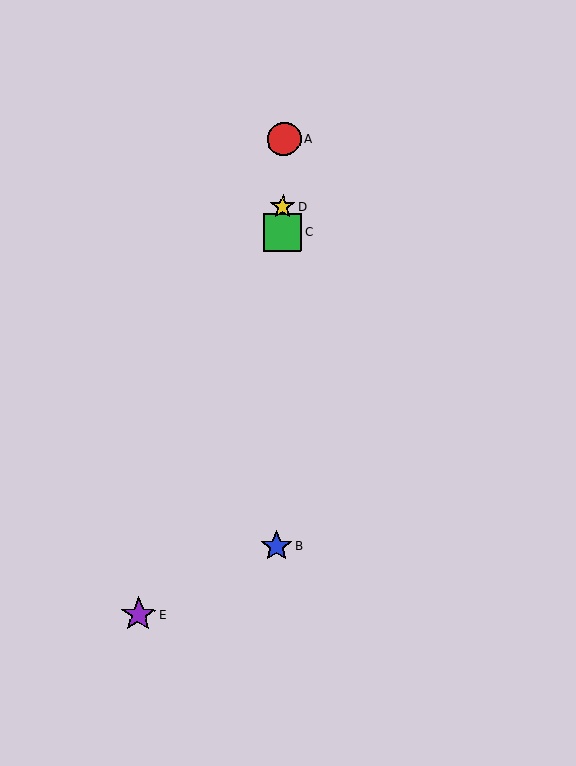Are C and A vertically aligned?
Yes, both are at x≈282.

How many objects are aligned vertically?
4 objects (A, B, C, D) are aligned vertically.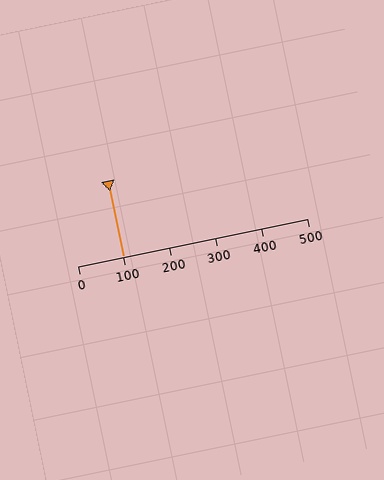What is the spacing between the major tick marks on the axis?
The major ticks are spaced 100 apart.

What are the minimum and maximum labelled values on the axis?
The axis runs from 0 to 500.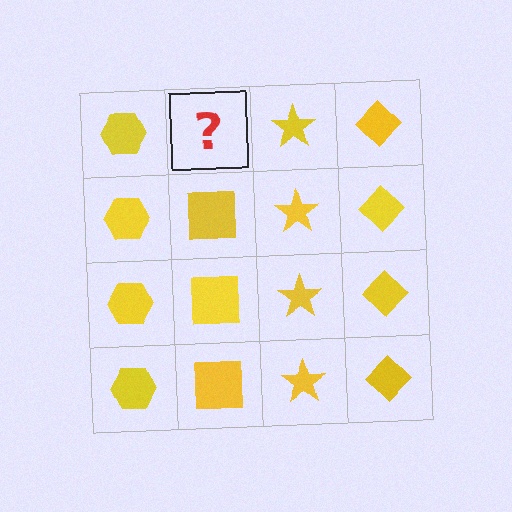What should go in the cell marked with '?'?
The missing cell should contain a yellow square.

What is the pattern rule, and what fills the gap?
The rule is that each column has a consistent shape. The gap should be filled with a yellow square.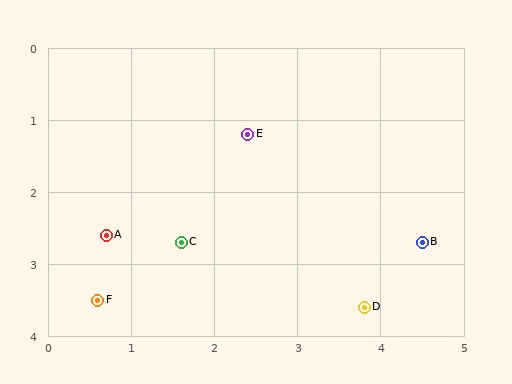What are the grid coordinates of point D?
Point D is at approximately (3.8, 3.6).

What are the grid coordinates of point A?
Point A is at approximately (0.7, 2.6).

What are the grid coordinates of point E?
Point E is at approximately (2.4, 1.2).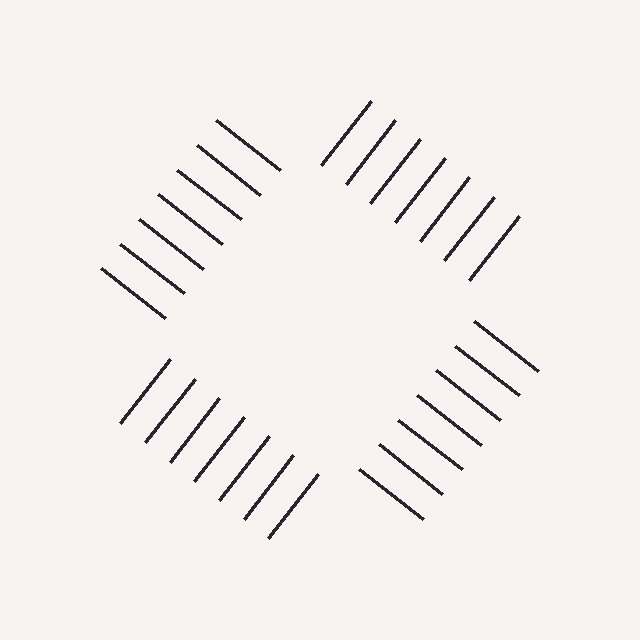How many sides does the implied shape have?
4 sides — the line-ends trace a square.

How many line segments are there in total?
28 — 7 along each of the 4 edges.